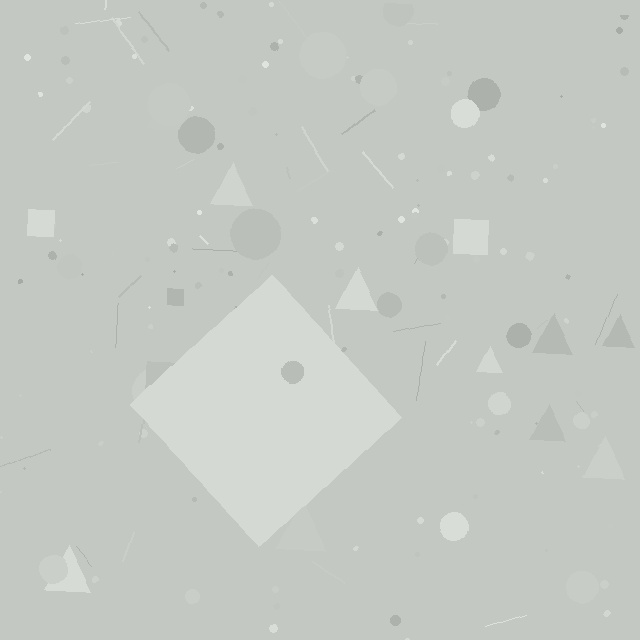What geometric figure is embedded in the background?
A diamond is embedded in the background.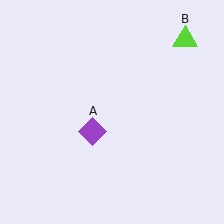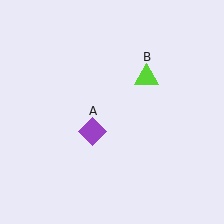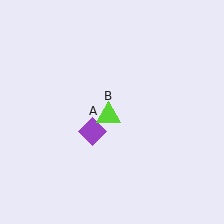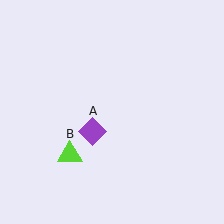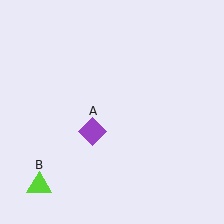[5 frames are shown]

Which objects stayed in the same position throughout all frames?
Purple diamond (object A) remained stationary.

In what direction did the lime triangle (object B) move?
The lime triangle (object B) moved down and to the left.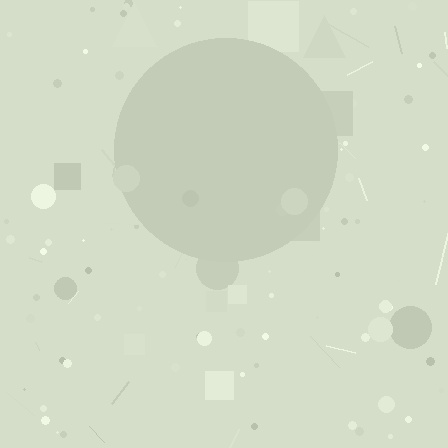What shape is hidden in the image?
A circle is hidden in the image.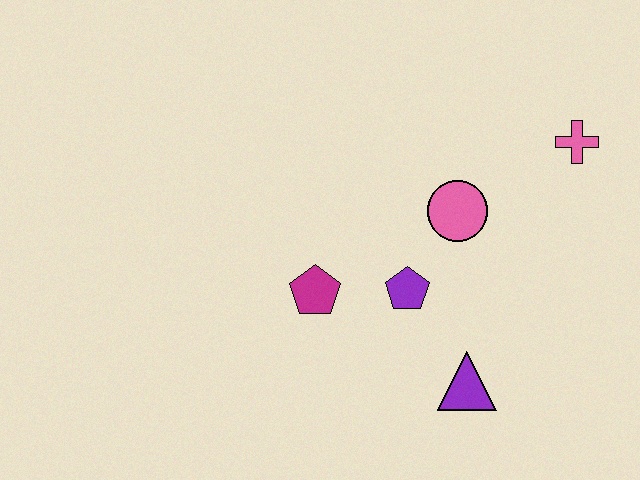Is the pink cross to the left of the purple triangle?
No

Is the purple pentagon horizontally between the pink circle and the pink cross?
No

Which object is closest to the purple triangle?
The purple pentagon is closest to the purple triangle.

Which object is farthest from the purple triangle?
The pink cross is farthest from the purple triangle.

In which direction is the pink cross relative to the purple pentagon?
The pink cross is to the right of the purple pentagon.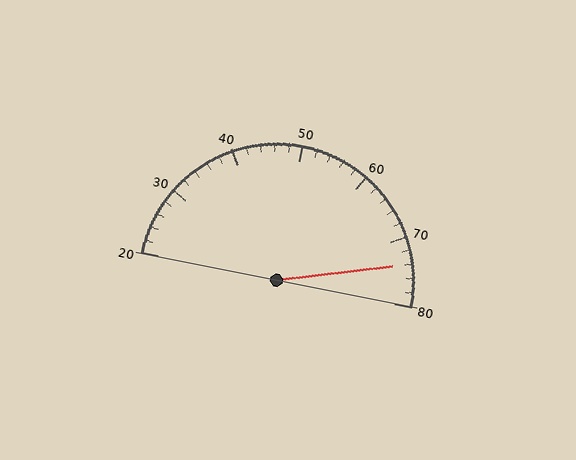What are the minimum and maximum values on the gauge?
The gauge ranges from 20 to 80.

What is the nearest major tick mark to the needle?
The nearest major tick mark is 70.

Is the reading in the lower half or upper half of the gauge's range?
The reading is in the upper half of the range (20 to 80).